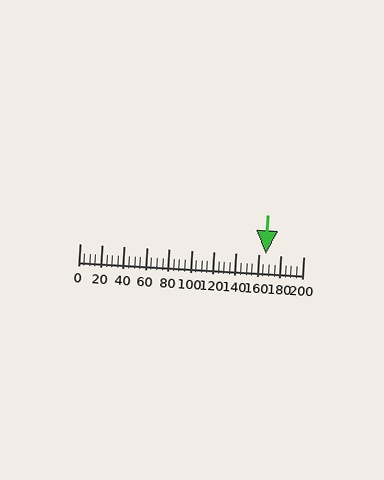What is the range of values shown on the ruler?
The ruler shows values from 0 to 200.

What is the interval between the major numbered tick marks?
The major tick marks are spaced 20 units apart.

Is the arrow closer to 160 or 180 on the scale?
The arrow is closer to 160.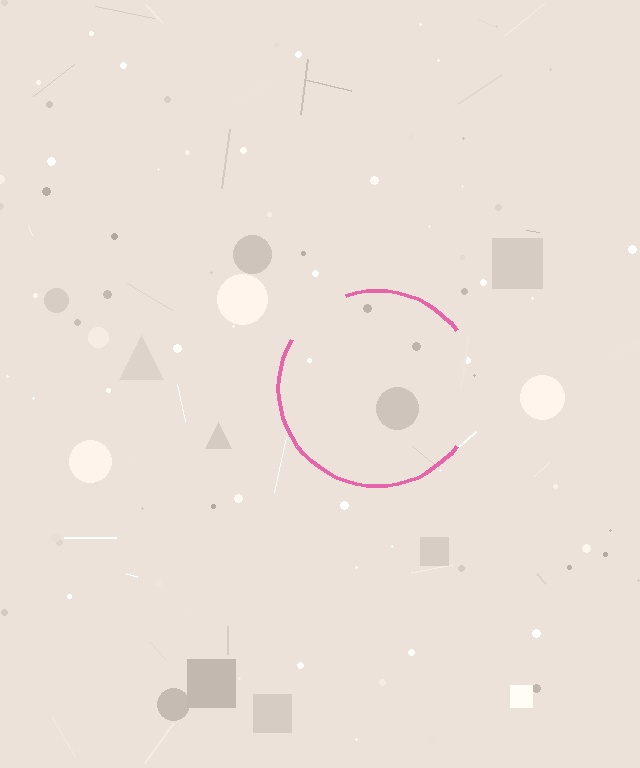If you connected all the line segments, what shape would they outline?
They would outline a circle.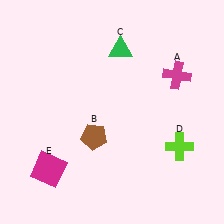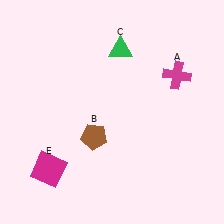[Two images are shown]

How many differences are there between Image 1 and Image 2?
There is 1 difference between the two images.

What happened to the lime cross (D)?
The lime cross (D) was removed in Image 2. It was in the bottom-right area of Image 1.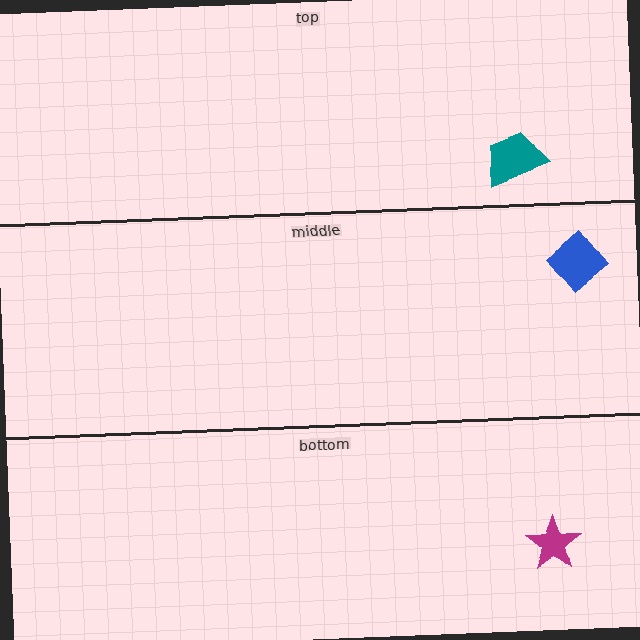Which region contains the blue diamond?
The middle region.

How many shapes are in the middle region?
1.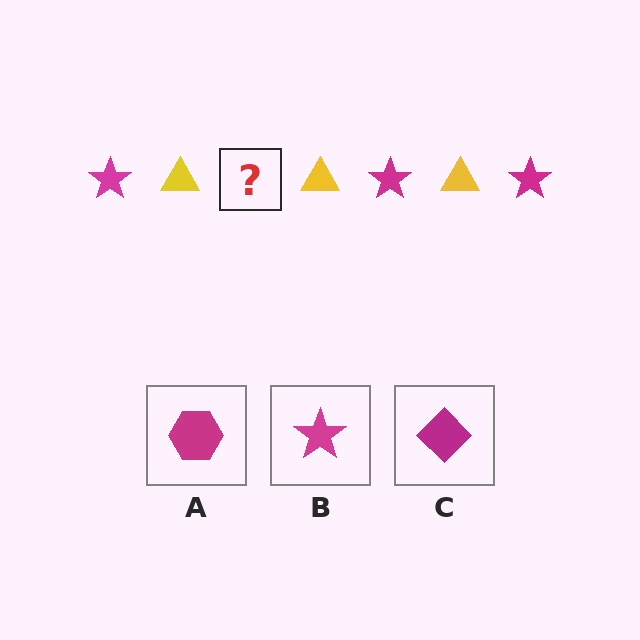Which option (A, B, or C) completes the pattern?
B.